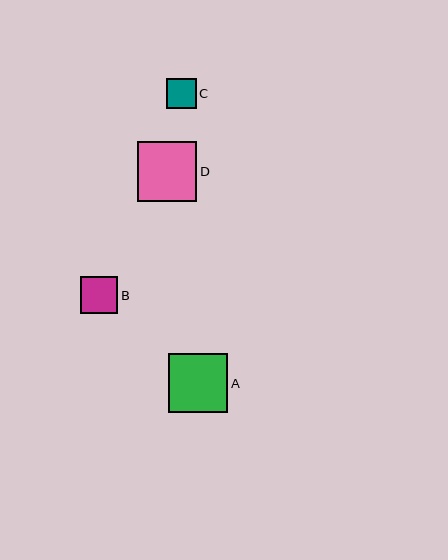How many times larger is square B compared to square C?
Square B is approximately 1.3 times the size of square C.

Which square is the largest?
Square D is the largest with a size of approximately 59 pixels.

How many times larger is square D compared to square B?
Square D is approximately 1.6 times the size of square B.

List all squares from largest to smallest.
From largest to smallest: D, A, B, C.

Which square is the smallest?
Square C is the smallest with a size of approximately 30 pixels.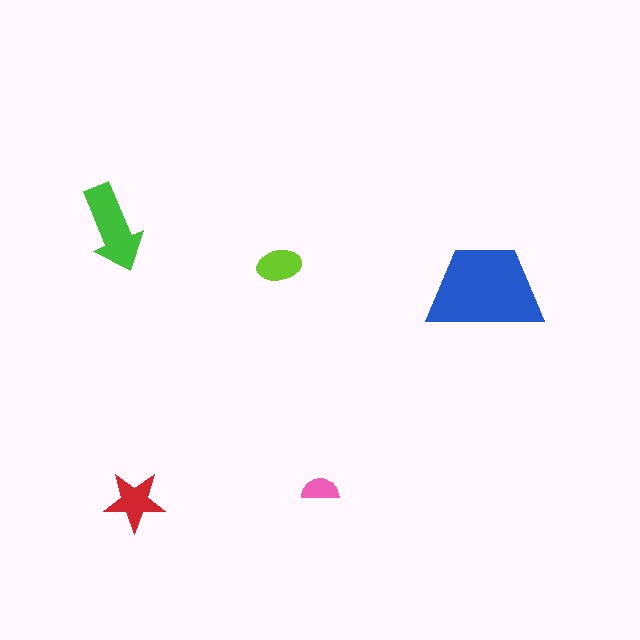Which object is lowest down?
The red star is bottommost.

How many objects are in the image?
There are 5 objects in the image.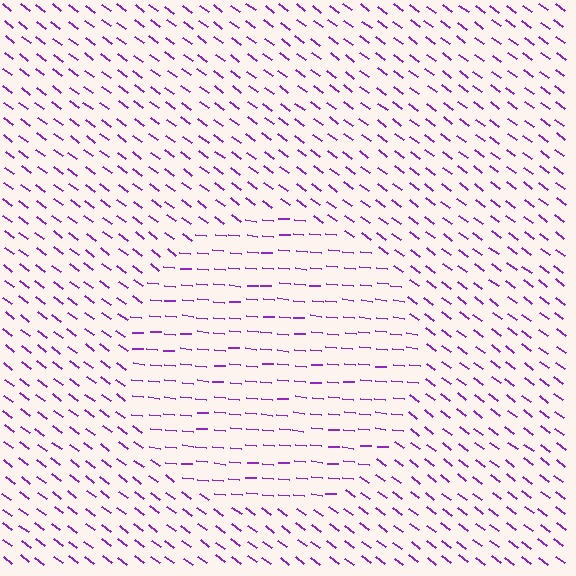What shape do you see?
I see a circle.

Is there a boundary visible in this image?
Yes, there is a texture boundary formed by a change in line orientation.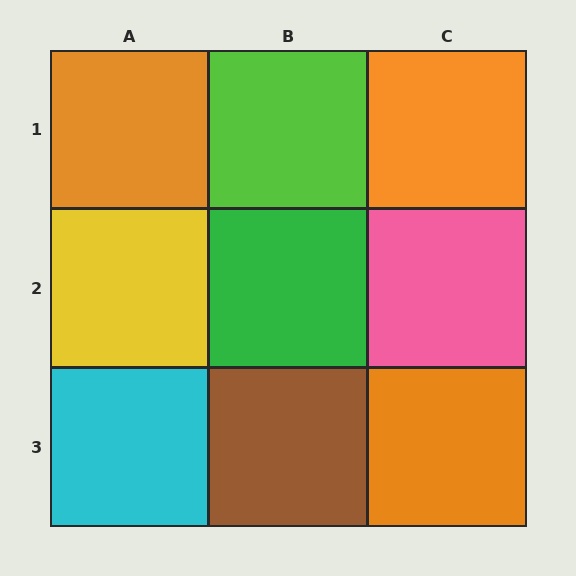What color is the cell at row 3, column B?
Brown.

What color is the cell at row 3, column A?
Cyan.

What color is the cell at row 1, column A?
Orange.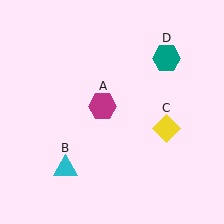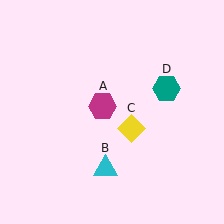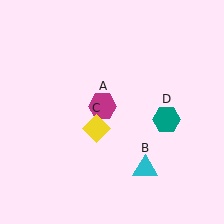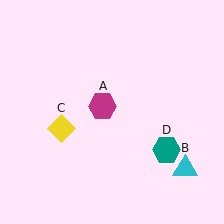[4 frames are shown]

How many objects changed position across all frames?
3 objects changed position: cyan triangle (object B), yellow diamond (object C), teal hexagon (object D).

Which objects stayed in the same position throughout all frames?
Magenta hexagon (object A) remained stationary.